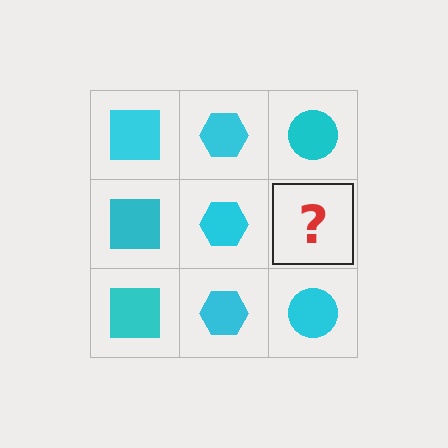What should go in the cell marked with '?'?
The missing cell should contain a cyan circle.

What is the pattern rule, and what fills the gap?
The rule is that each column has a consistent shape. The gap should be filled with a cyan circle.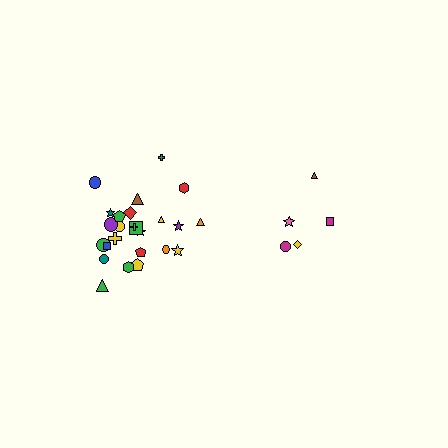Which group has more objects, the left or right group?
The left group.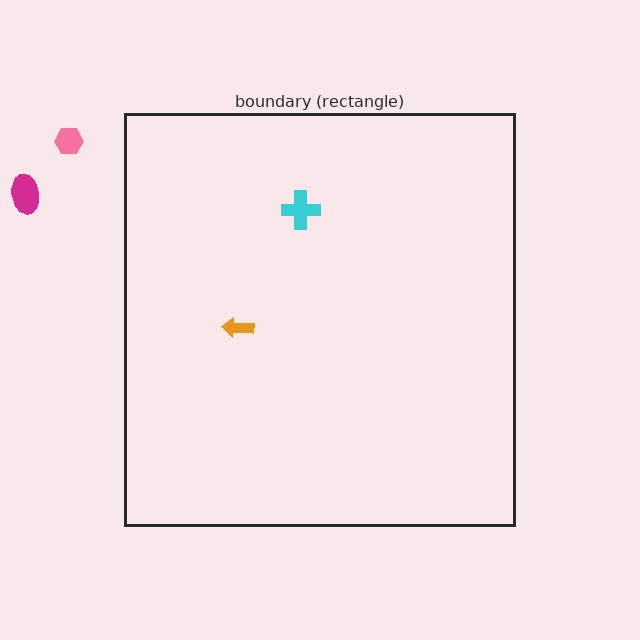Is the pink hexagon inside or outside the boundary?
Outside.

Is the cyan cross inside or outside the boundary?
Inside.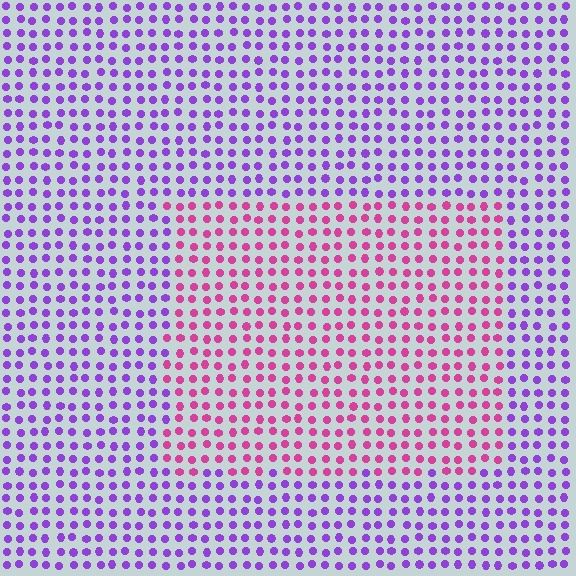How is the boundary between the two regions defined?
The boundary is defined purely by a slight shift in hue (about 51 degrees). Spacing, size, and orientation are identical on both sides.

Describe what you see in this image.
The image is filled with small purple elements in a uniform arrangement. A rectangle-shaped region is visible where the elements are tinted to a slightly different hue, forming a subtle color boundary.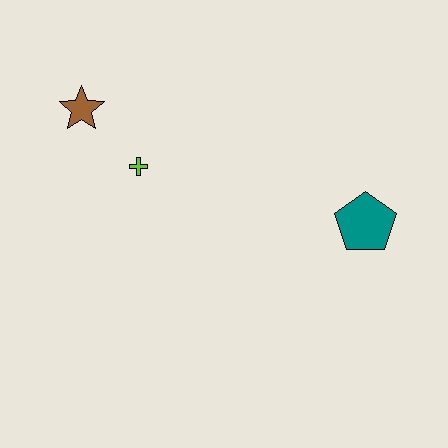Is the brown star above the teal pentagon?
Yes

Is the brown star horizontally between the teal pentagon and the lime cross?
No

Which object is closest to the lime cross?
The brown star is closest to the lime cross.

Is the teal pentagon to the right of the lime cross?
Yes